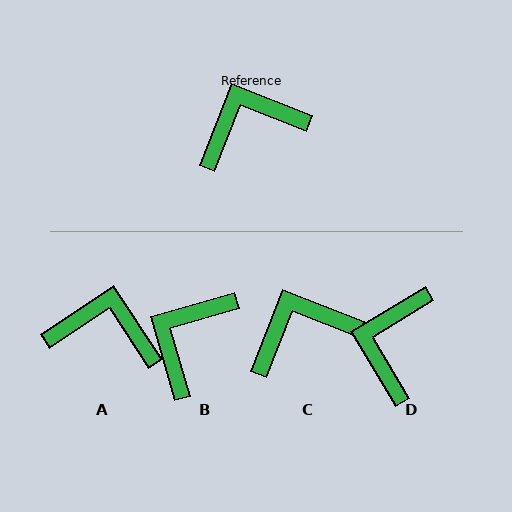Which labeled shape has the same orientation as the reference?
C.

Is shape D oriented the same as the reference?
No, it is off by about 53 degrees.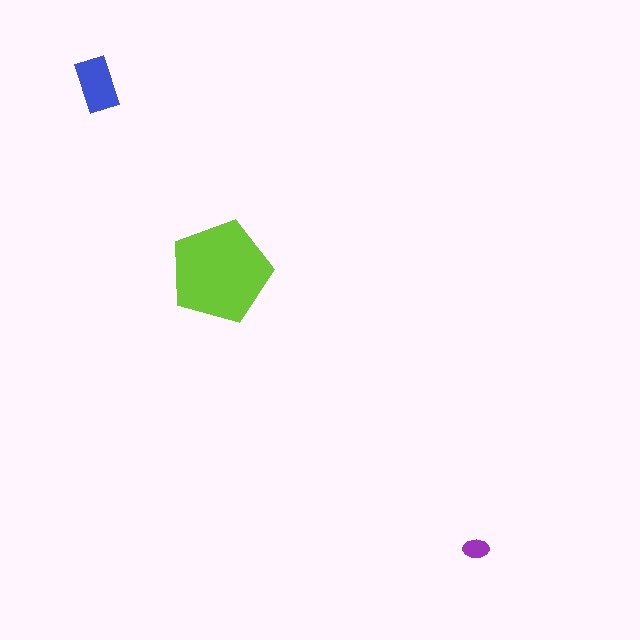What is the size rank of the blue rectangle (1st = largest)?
2nd.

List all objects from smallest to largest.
The purple ellipse, the blue rectangle, the lime pentagon.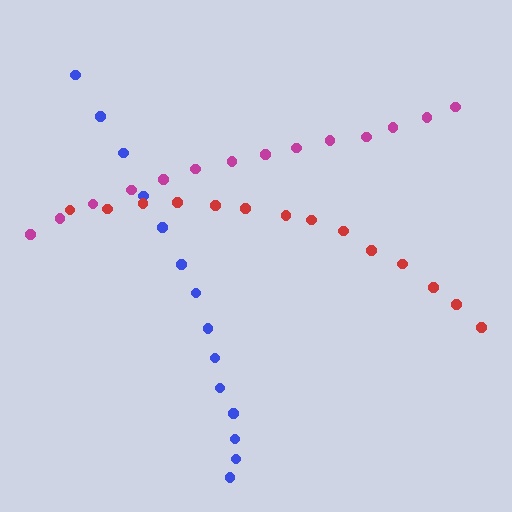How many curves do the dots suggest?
There are 3 distinct paths.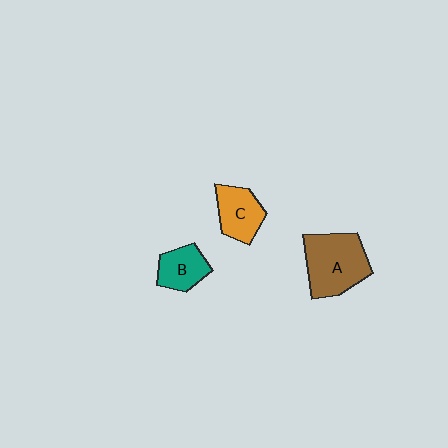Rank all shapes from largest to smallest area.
From largest to smallest: A (brown), C (orange), B (teal).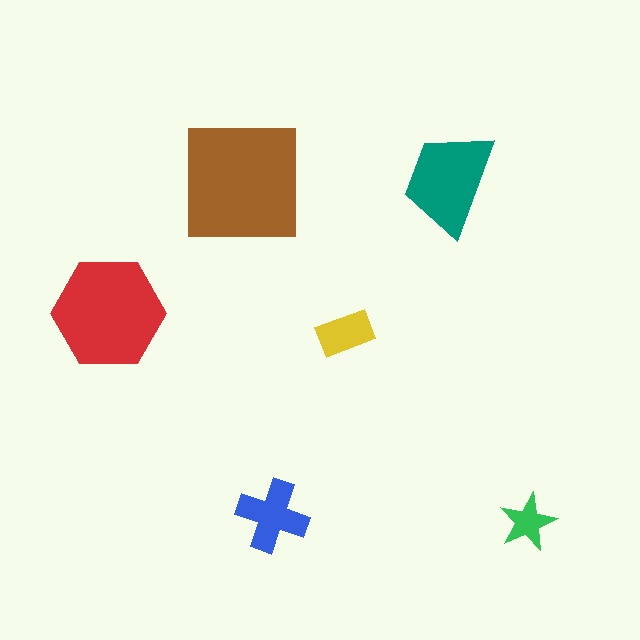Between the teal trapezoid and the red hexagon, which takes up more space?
The red hexagon.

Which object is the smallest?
The green star.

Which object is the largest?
The brown square.